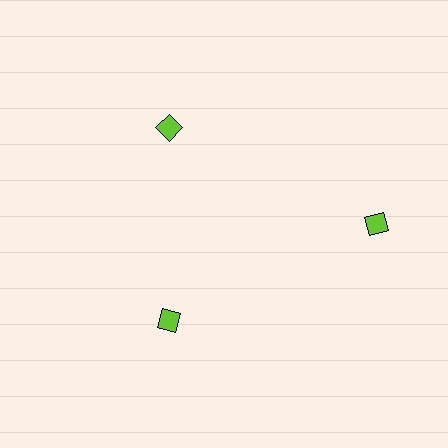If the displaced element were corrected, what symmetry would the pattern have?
It would have 3-fold rotational symmetry — the pattern would map onto itself every 120 degrees.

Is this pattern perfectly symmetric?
No. The 3 lime diamonds are arranged in a ring, but one element near the 3 o'clock position is pushed outward from the center, breaking the 3-fold rotational symmetry.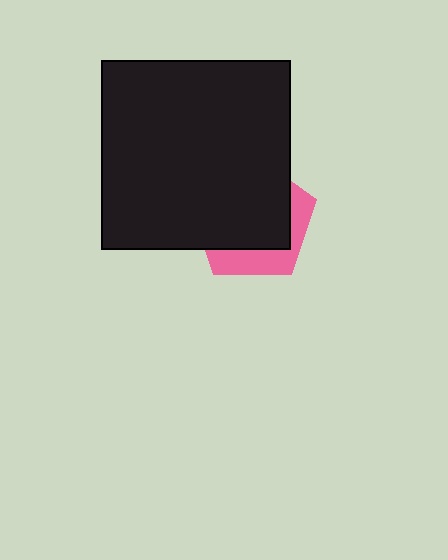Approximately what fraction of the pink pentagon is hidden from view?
Roughly 69% of the pink pentagon is hidden behind the black square.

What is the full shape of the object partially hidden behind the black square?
The partially hidden object is a pink pentagon.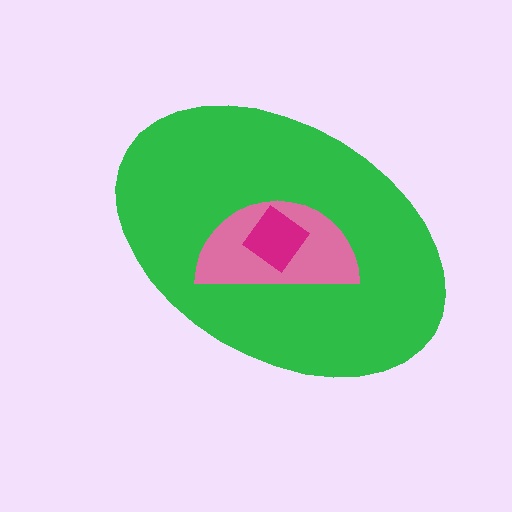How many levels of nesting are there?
3.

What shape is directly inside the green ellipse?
The pink semicircle.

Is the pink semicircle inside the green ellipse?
Yes.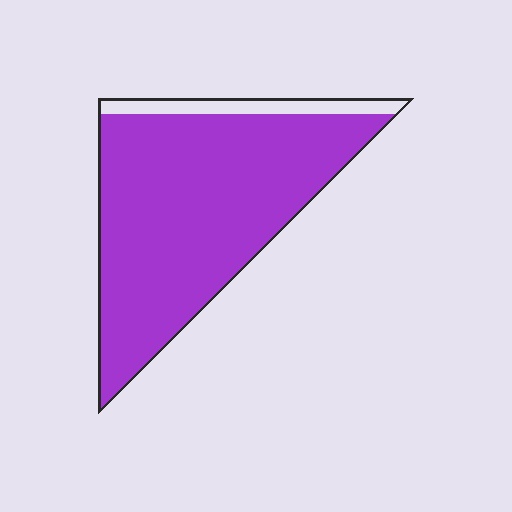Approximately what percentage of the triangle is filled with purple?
Approximately 90%.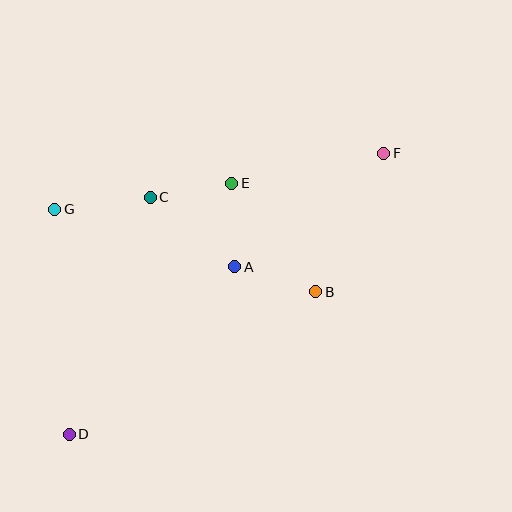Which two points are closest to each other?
Points C and E are closest to each other.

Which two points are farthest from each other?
Points D and F are farthest from each other.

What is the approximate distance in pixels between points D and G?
The distance between D and G is approximately 225 pixels.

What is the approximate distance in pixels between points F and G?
The distance between F and G is approximately 334 pixels.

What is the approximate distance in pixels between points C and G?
The distance between C and G is approximately 96 pixels.